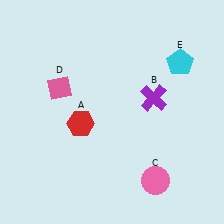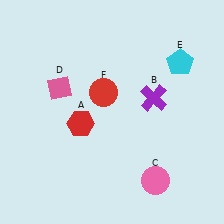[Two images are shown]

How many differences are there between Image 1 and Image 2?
There is 1 difference between the two images.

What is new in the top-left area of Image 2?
A red circle (F) was added in the top-left area of Image 2.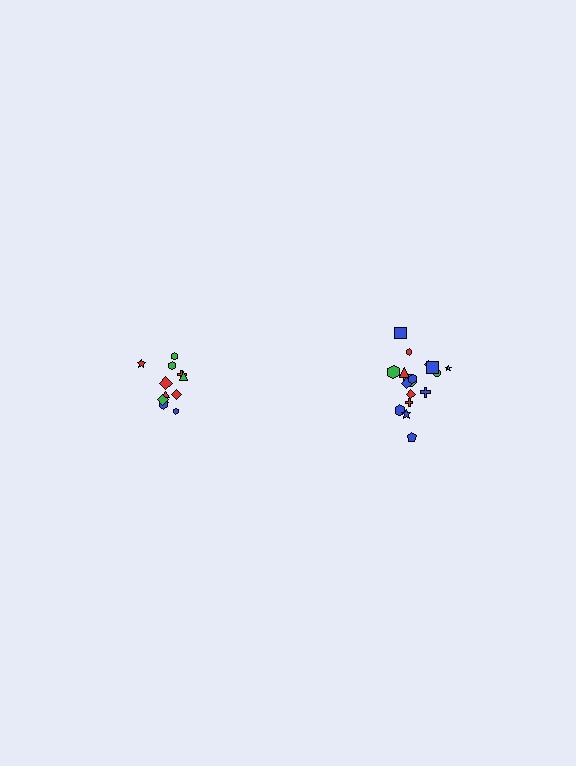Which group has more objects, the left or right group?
The right group.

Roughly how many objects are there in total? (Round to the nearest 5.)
Roughly 30 objects in total.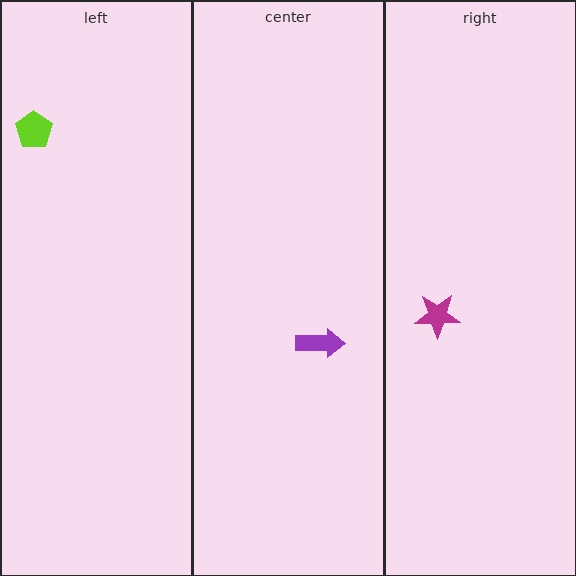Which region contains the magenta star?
The right region.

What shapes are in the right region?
The magenta star.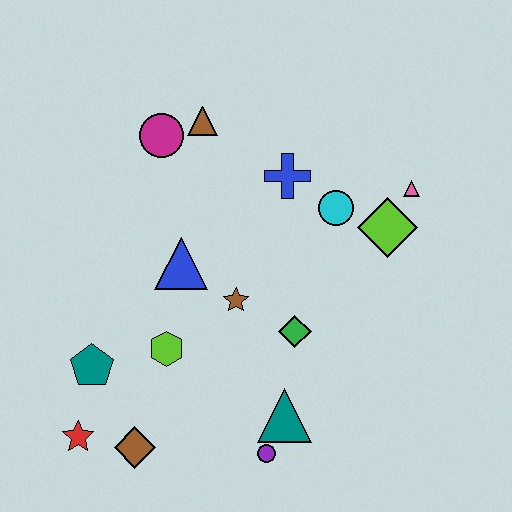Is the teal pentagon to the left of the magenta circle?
Yes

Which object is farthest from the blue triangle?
The pink triangle is farthest from the blue triangle.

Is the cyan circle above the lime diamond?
Yes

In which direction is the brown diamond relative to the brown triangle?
The brown diamond is below the brown triangle.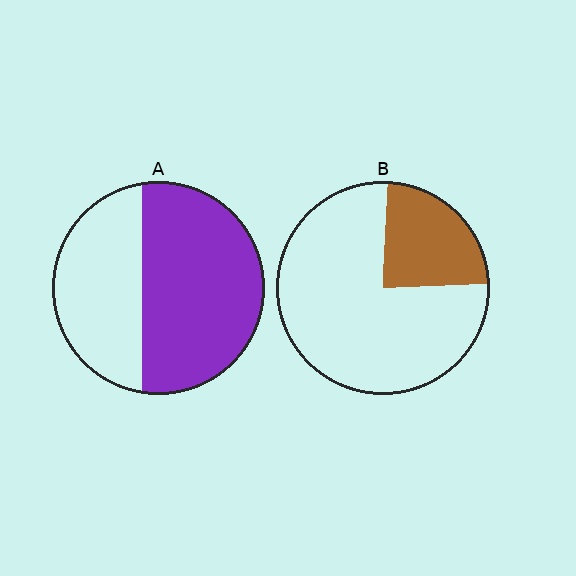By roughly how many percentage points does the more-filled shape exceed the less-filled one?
By roughly 35 percentage points (A over B).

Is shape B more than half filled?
No.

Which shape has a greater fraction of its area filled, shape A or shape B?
Shape A.